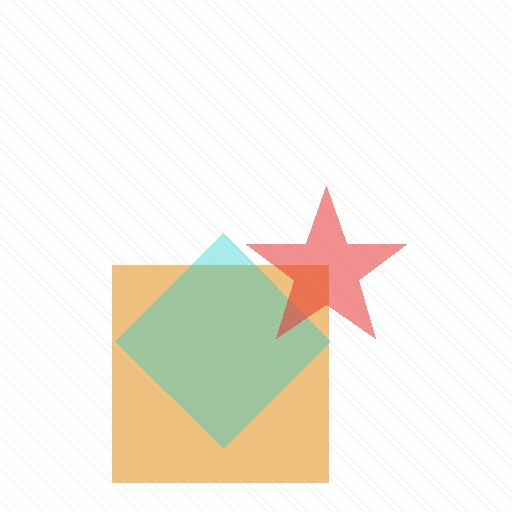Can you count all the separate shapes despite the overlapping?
Yes, there are 3 separate shapes.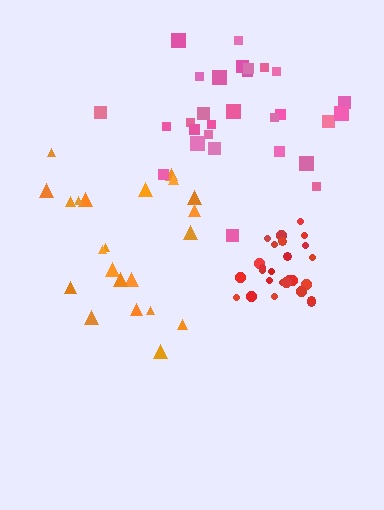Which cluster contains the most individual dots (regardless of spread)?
Pink (29).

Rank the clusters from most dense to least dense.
red, pink, orange.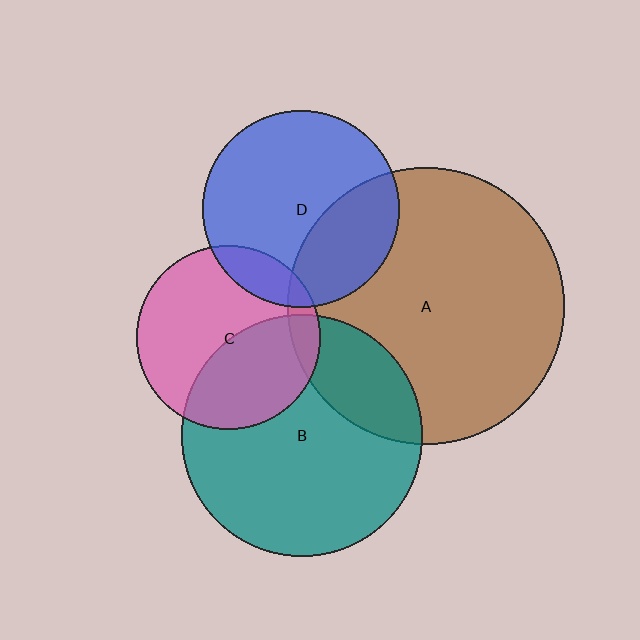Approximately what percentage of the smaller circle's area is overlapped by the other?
Approximately 15%.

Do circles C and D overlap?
Yes.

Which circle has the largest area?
Circle A (brown).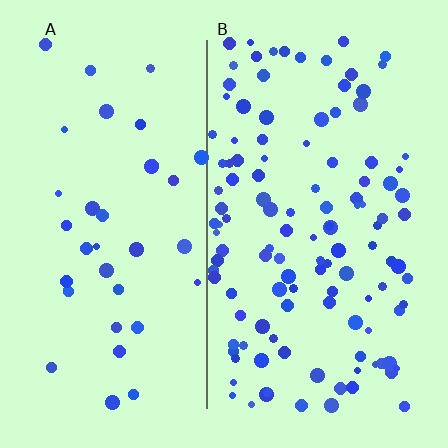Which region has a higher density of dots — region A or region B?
B (the right).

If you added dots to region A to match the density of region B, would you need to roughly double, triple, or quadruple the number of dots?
Approximately triple.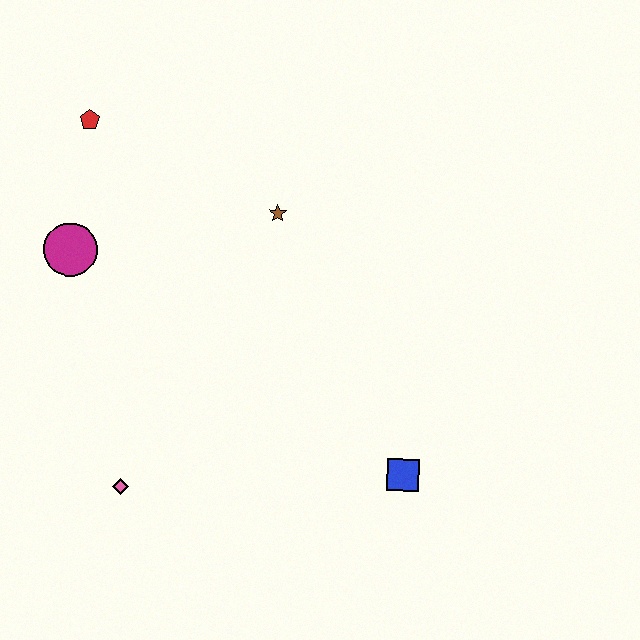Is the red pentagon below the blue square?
No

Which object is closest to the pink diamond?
The magenta circle is closest to the pink diamond.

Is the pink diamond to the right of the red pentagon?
Yes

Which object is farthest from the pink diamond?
The red pentagon is farthest from the pink diamond.